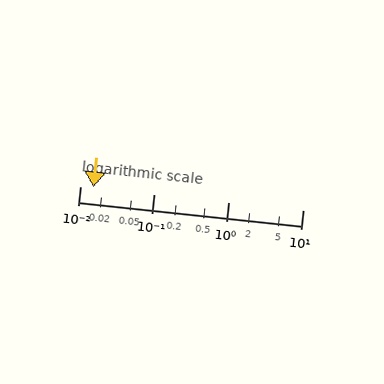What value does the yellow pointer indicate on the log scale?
The pointer indicates approximately 0.015.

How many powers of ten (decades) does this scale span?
The scale spans 3 decades, from 0.01 to 10.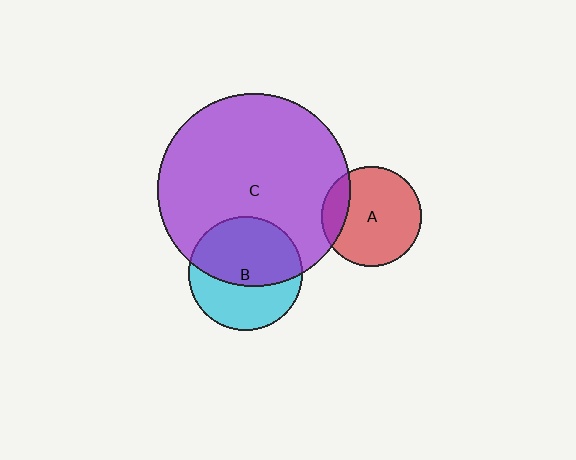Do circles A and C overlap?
Yes.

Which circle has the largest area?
Circle C (purple).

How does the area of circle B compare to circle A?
Approximately 1.3 times.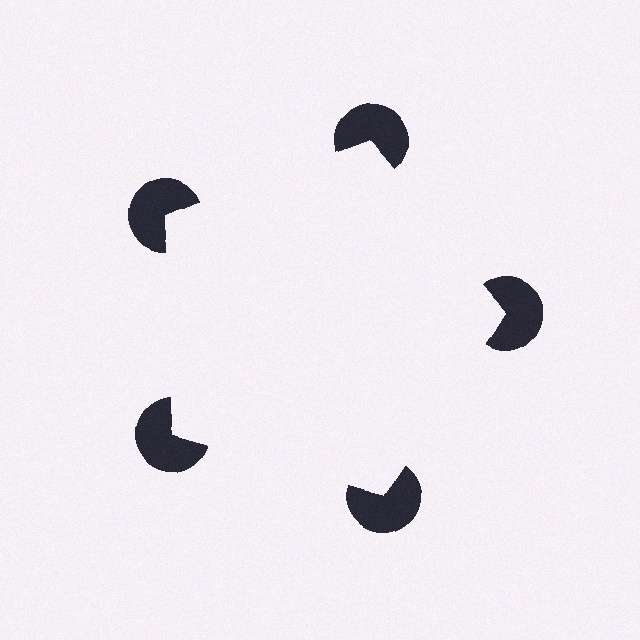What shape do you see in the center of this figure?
An illusory pentagon — its edges are inferred from the aligned wedge cuts in the pac-man discs, not physically drawn.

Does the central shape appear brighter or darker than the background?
It typically appears slightly brighter than the background, even though no actual brightness change is drawn.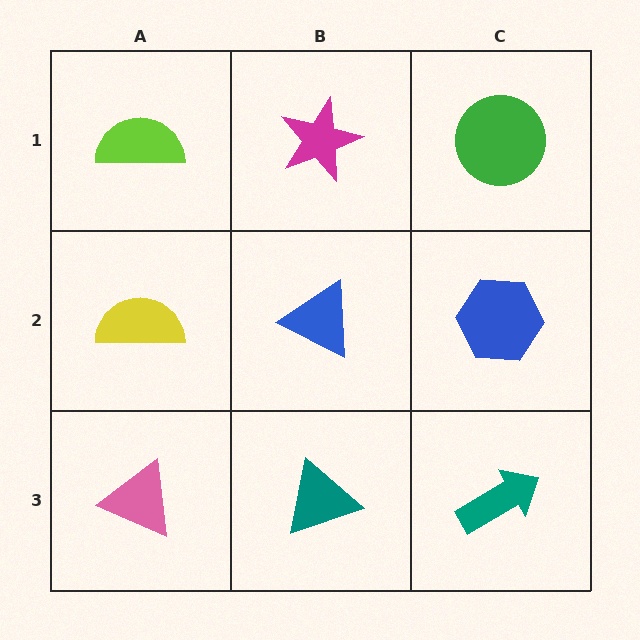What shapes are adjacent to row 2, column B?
A magenta star (row 1, column B), a teal triangle (row 3, column B), a yellow semicircle (row 2, column A), a blue hexagon (row 2, column C).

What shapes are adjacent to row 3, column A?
A yellow semicircle (row 2, column A), a teal triangle (row 3, column B).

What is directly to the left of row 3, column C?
A teal triangle.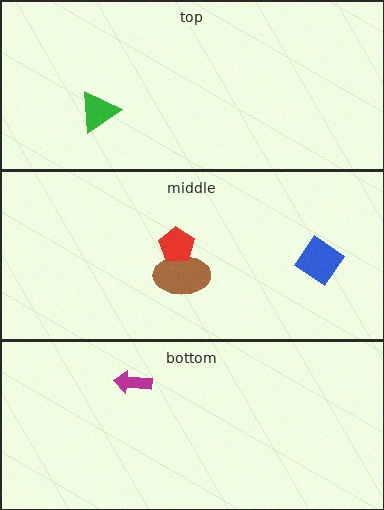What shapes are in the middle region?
The brown ellipse, the blue diamond, the red pentagon.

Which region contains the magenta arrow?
The bottom region.